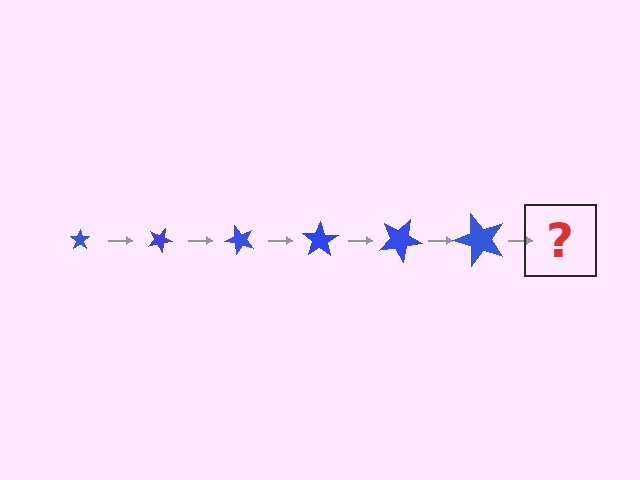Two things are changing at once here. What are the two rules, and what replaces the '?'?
The two rules are that the star grows larger each step and it rotates 25 degrees each step. The '?' should be a star, larger than the previous one and rotated 150 degrees from the start.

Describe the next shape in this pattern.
It should be a star, larger than the previous one and rotated 150 degrees from the start.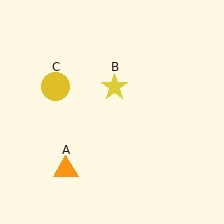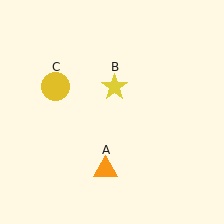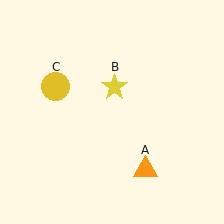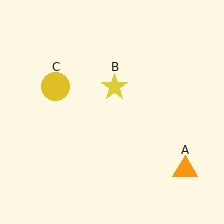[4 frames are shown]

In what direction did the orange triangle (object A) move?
The orange triangle (object A) moved right.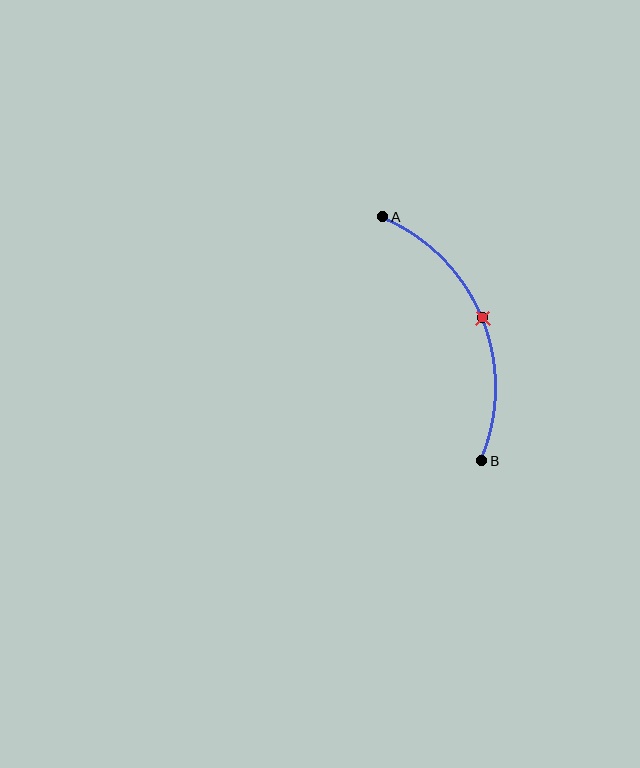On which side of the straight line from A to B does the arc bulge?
The arc bulges to the right of the straight line connecting A and B.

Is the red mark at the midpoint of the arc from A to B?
Yes. The red mark lies on the arc at equal arc-length from both A and B — it is the arc midpoint.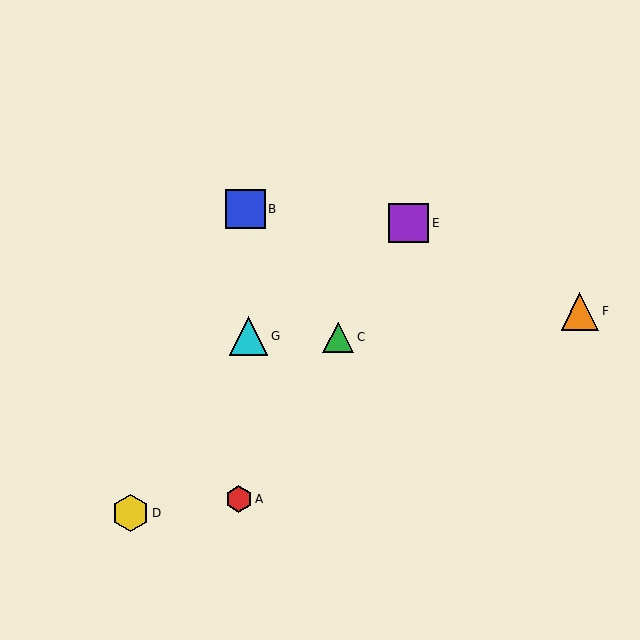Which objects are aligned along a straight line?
Objects A, C, E are aligned along a straight line.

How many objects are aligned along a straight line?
3 objects (A, C, E) are aligned along a straight line.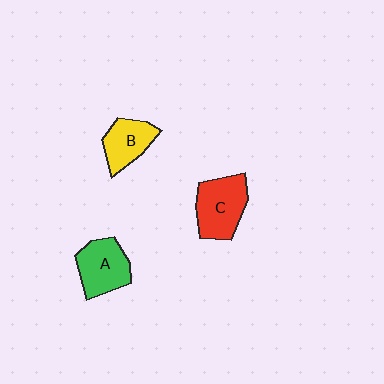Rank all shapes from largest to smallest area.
From largest to smallest: C (red), A (green), B (yellow).